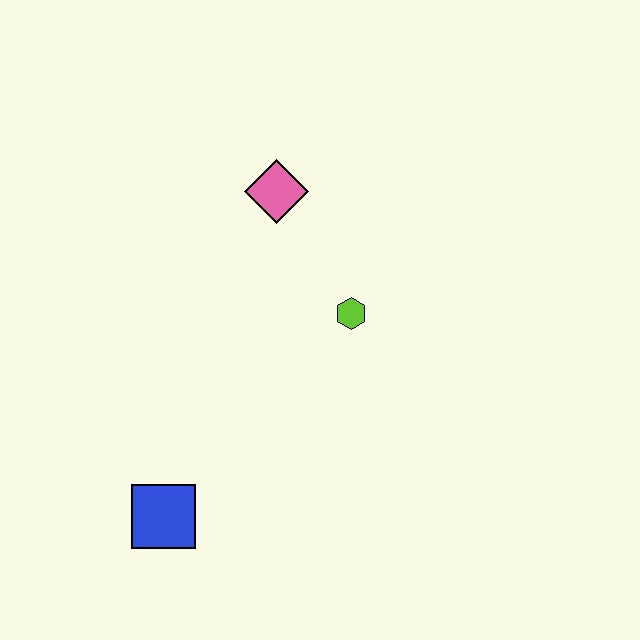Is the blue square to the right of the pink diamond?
No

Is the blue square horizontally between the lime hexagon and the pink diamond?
No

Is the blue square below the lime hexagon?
Yes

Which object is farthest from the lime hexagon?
The blue square is farthest from the lime hexagon.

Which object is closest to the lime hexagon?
The pink diamond is closest to the lime hexagon.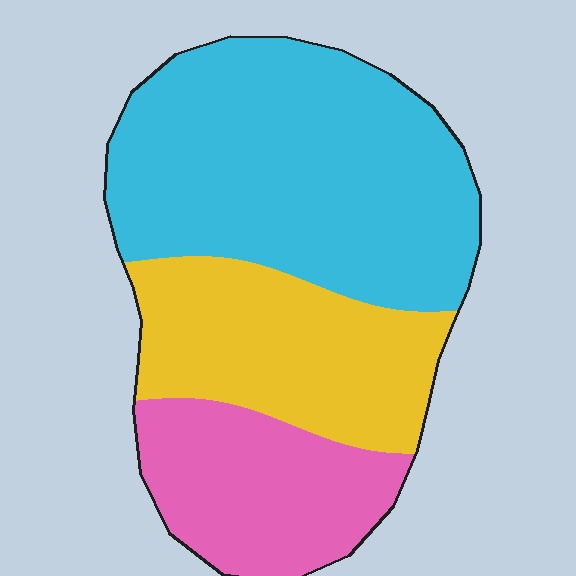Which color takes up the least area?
Pink, at roughly 20%.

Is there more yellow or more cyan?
Cyan.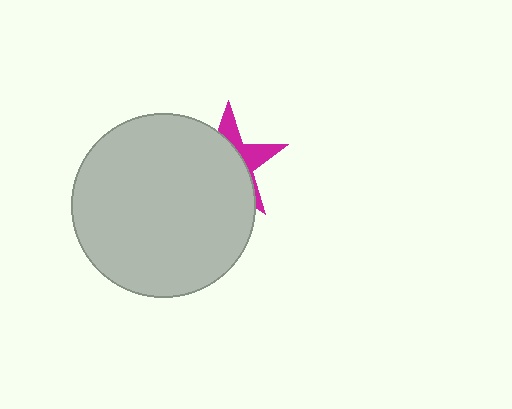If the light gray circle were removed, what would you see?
You would see the complete magenta star.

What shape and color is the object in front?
The object in front is a light gray circle.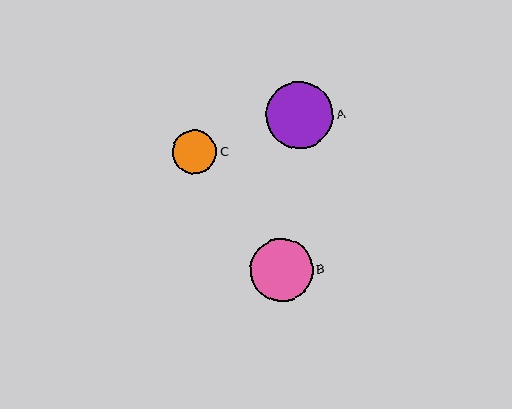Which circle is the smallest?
Circle C is the smallest with a size of approximately 44 pixels.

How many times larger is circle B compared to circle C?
Circle B is approximately 1.4 times the size of circle C.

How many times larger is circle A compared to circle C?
Circle A is approximately 1.5 times the size of circle C.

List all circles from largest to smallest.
From largest to smallest: A, B, C.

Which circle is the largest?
Circle A is the largest with a size of approximately 67 pixels.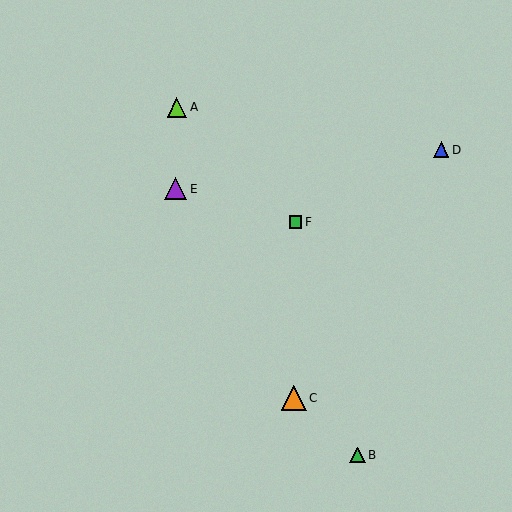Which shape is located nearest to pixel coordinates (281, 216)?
The green square (labeled F) at (295, 222) is nearest to that location.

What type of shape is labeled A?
Shape A is a lime triangle.